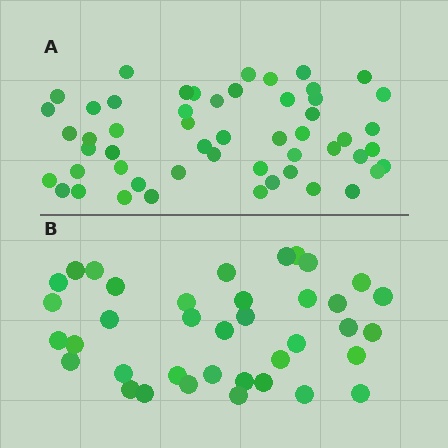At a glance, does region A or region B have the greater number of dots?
Region A (the top region) has more dots.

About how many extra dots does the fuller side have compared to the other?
Region A has approximately 15 more dots than region B.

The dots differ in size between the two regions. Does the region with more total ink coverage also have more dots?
No. Region B has more total ink coverage because its dots are larger, but region A actually contains more individual dots. Total area can be misleading — the number of items is what matters here.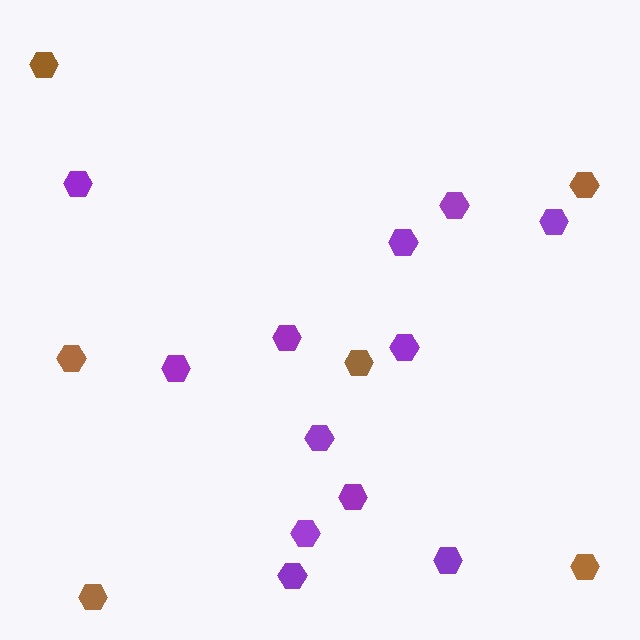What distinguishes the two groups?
There are 2 groups: one group of purple hexagons (12) and one group of brown hexagons (6).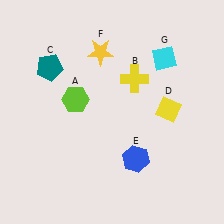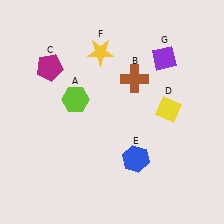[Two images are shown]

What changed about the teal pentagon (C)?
In Image 1, C is teal. In Image 2, it changed to magenta.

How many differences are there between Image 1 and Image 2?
There are 3 differences between the two images.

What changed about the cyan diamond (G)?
In Image 1, G is cyan. In Image 2, it changed to purple.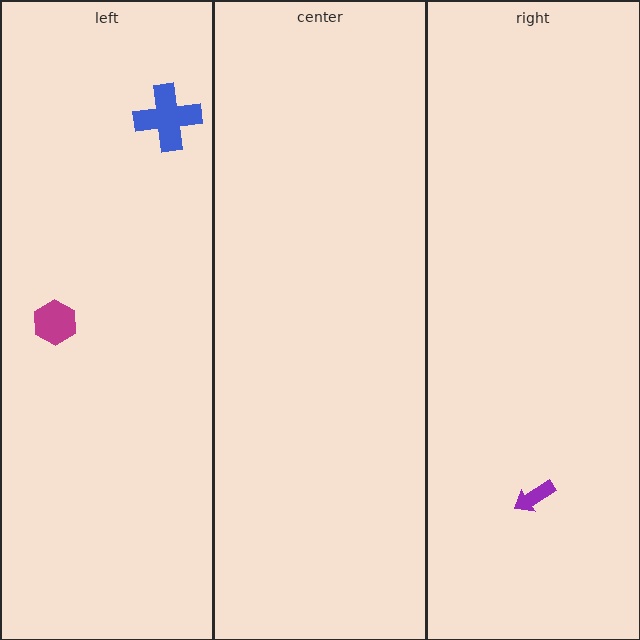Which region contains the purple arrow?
The right region.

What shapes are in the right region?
The purple arrow.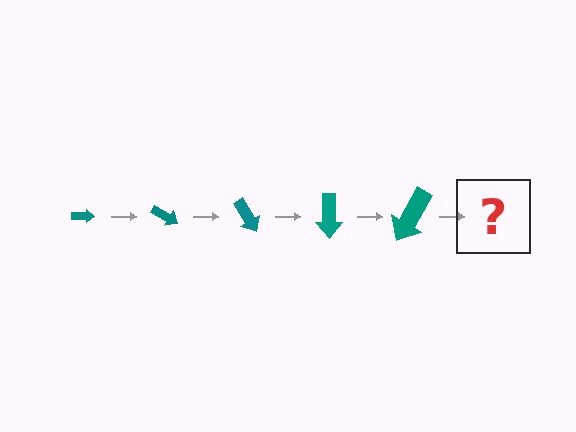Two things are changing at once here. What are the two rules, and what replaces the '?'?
The two rules are that the arrow grows larger each step and it rotates 30 degrees each step. The '?' should be an arrow, larger than the previous one and rotated 150 degrees from the start.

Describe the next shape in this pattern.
It should be an arrow, larger than the previous one and rotated 150 degrees from the start.